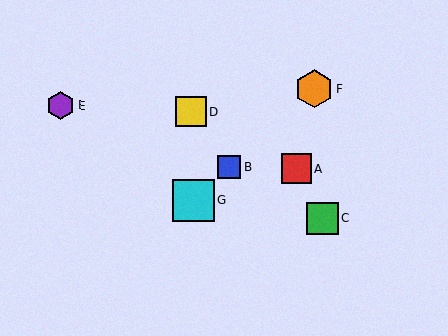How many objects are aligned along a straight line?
3 objects (B, F, G) are aligned along a straight line.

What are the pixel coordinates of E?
Object E is at (61, 106).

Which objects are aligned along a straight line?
Objects B, F, G are aligned along a straight line.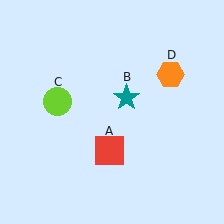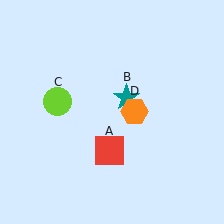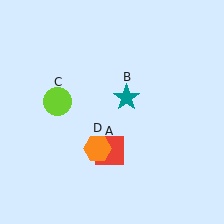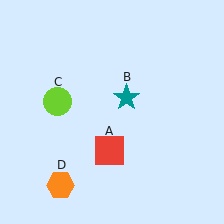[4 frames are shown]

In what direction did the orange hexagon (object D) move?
The orange hexagon (object D) moved down and to the left.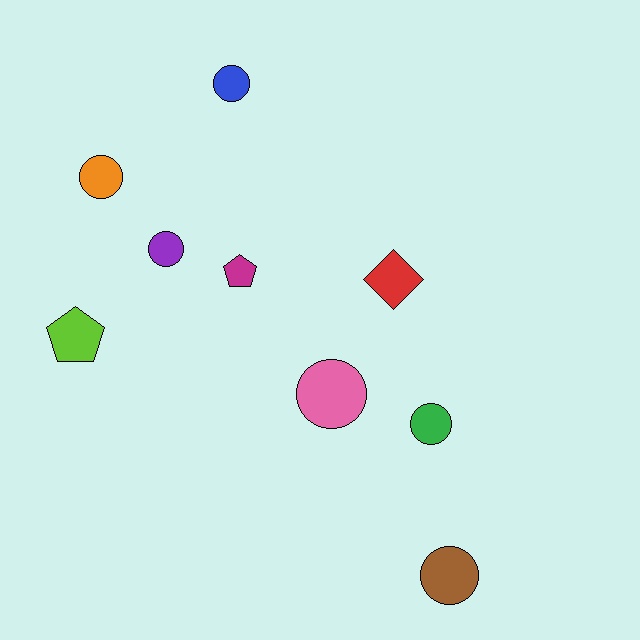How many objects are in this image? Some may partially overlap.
There are 9 objects.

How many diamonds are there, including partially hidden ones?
There is 1 diamond.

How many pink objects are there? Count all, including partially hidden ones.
There is 1 pink object.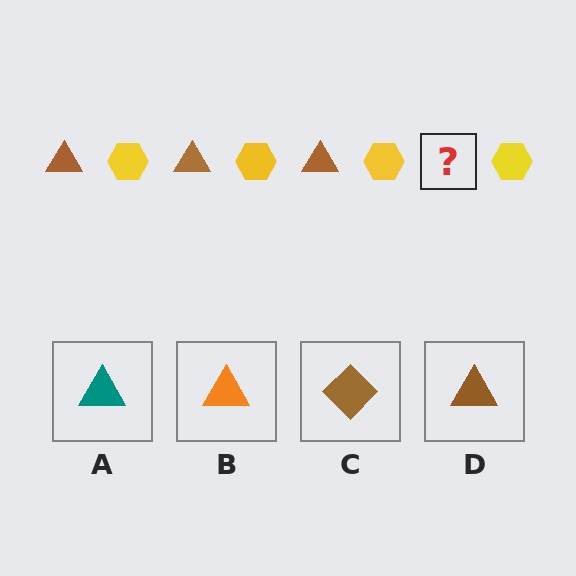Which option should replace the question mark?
Option D.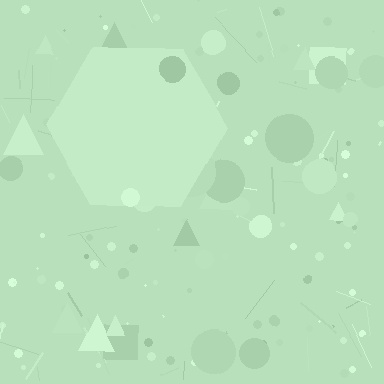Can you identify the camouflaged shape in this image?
The camouflaged shape is a hexagon.